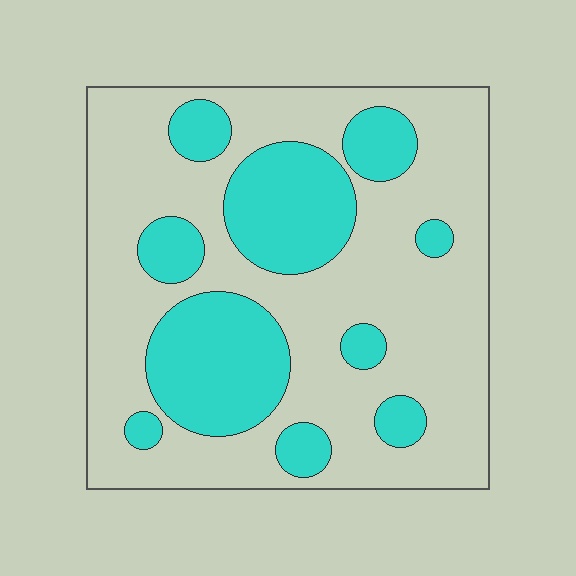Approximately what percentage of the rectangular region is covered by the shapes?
Approximately 30%.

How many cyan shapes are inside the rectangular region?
10.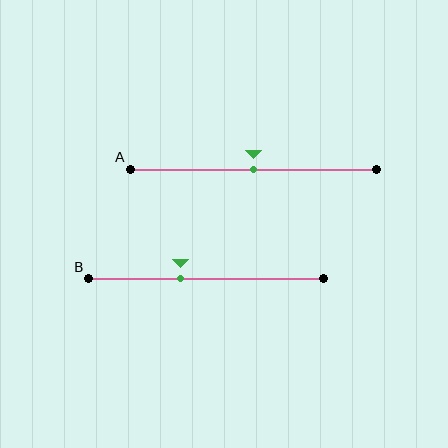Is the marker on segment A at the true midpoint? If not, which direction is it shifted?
Yes, the marker on segment A is at the true midpoint.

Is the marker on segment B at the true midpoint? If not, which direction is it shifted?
No, the marker on segment B is shifted to the left by about 11% of the segment length.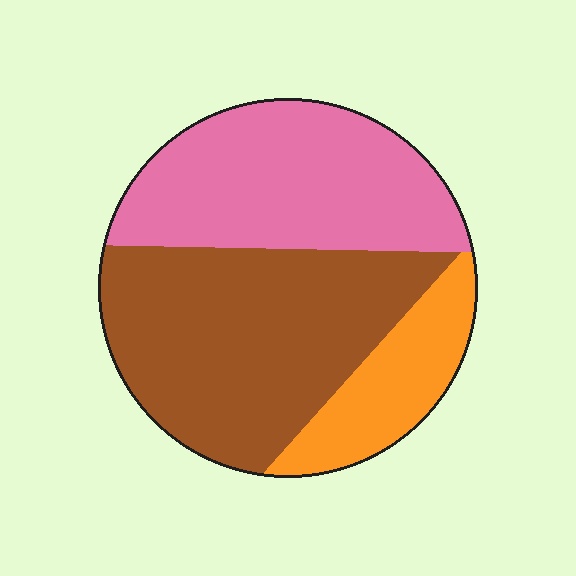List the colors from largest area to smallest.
From largest to smallest: brown, pink, orange.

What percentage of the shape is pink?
Pink covers about 35% of the shape.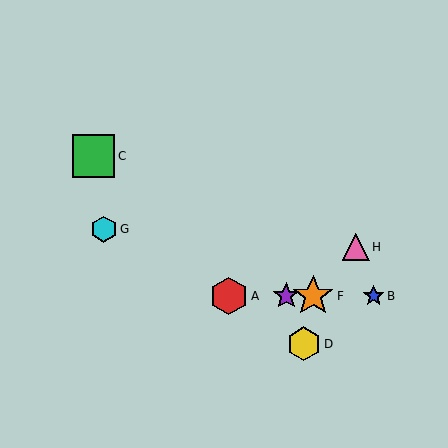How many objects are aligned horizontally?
4 objects (A, B, E, F) are aligned horizontally.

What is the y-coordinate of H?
Object H is at y≈247.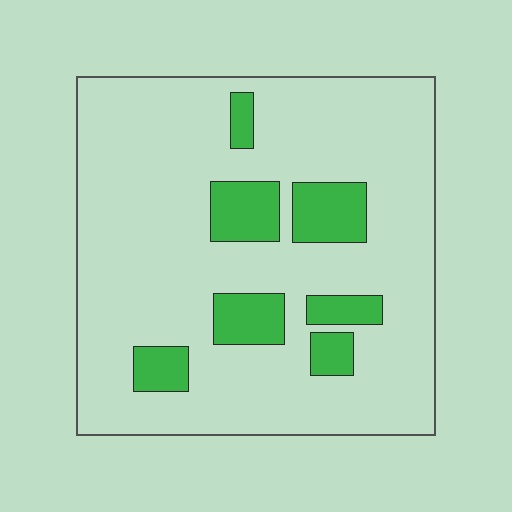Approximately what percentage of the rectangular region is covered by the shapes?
Approximately 15%.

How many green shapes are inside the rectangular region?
7.